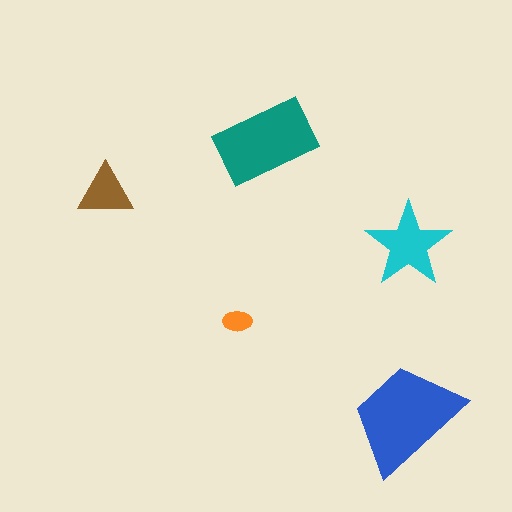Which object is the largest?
The blue trapezoid.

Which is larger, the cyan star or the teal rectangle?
The teal rectangle.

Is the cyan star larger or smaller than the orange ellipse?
Larger.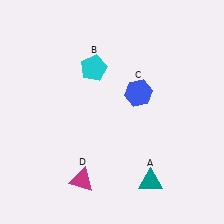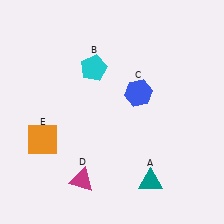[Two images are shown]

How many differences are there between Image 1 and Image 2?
There is 1 difference between the two images.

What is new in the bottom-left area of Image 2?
An orange square (E) was added in the bottom-left area of Image 2.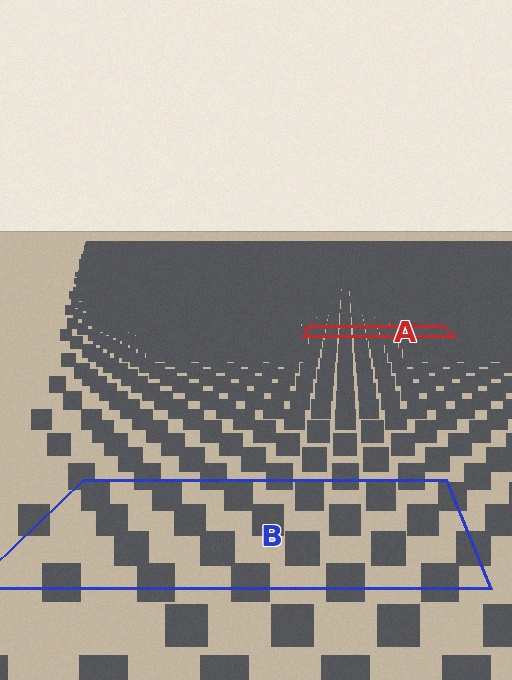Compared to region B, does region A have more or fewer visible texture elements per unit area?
Region A has more texture elements per unit area — they are packed more densely because it is farther away.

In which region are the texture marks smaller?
The texture marks are smaller in region A, because it is farther away.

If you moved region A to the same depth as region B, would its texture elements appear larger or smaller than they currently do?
They would appear larger. At a closer depth, the same texture elements are projected at a bigger on-screen size.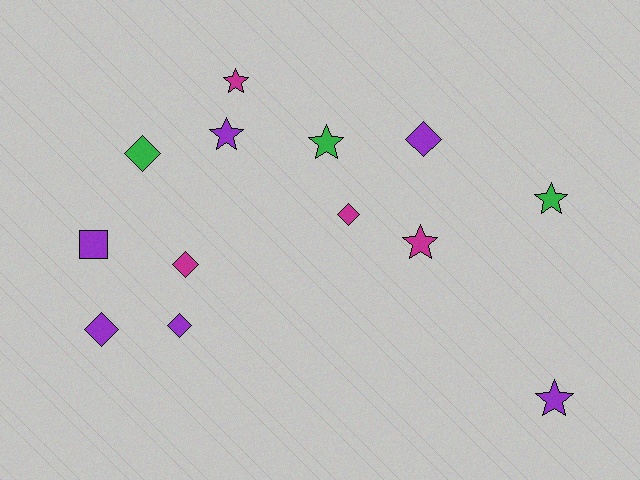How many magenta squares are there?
There are no magenta squares.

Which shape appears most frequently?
Star, with 6 objects.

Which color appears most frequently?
Purple, with 6 objects.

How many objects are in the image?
There are 13 objects.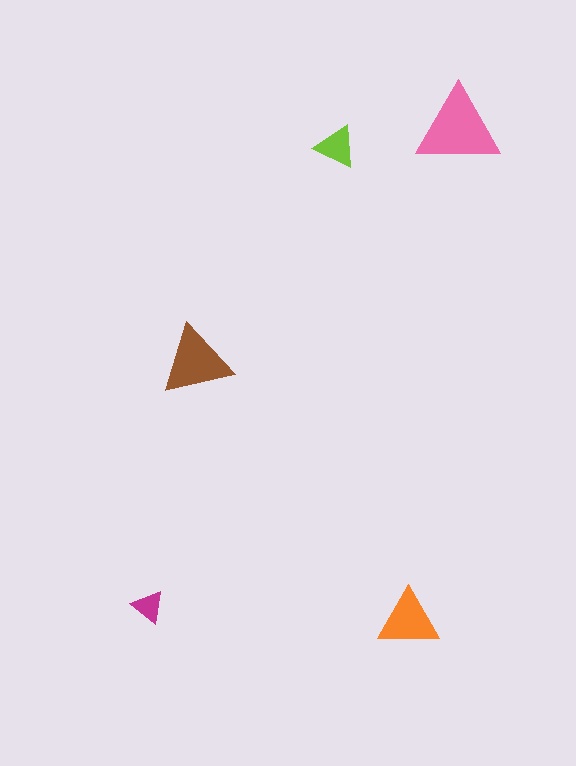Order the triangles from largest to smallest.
the pink one, the brown one, the orange one, the lime one, the magenta one.